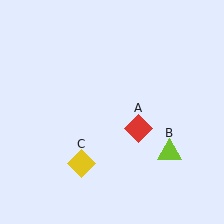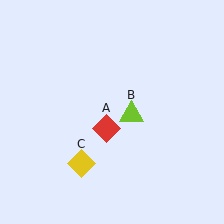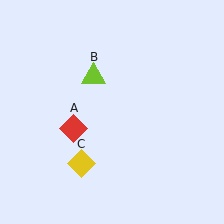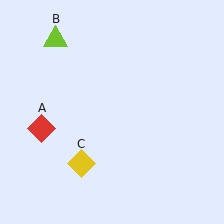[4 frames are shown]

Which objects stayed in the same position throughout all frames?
Yellow diamond (object C) remained stationary.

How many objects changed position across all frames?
2 objects changed position: red diamond (object A), lime triangle (object B).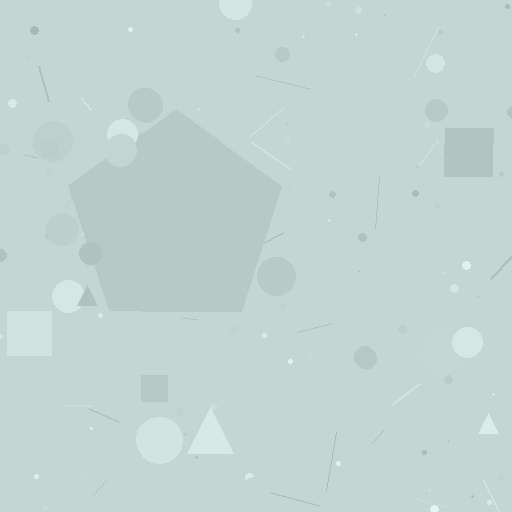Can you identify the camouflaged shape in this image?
The camouflaged shape is a pentagon.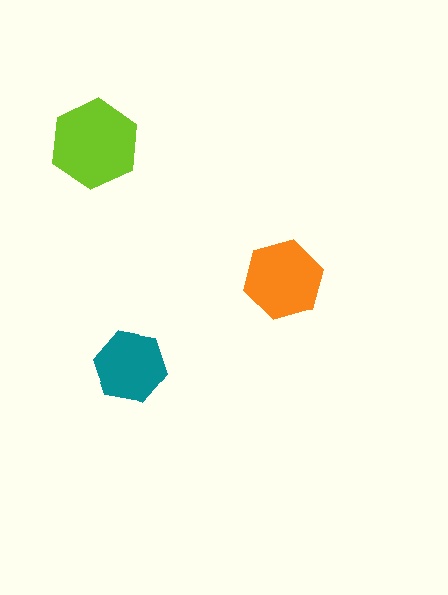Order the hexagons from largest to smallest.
the lime one, the orange one, the teal one.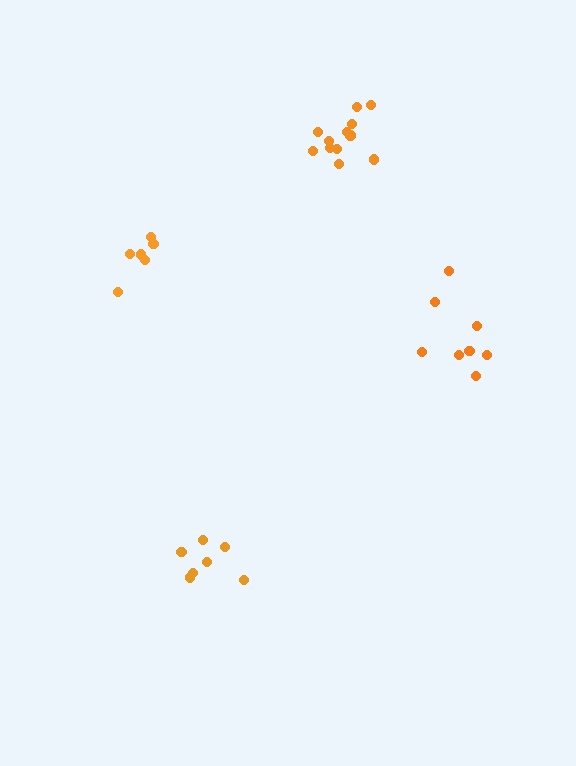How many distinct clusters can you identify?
There are 4 distinct clusters.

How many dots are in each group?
Group 1: 6 dots, Group 2: 8 dots, Group 3: 7 dots, Group 4: 12 dots (33 total).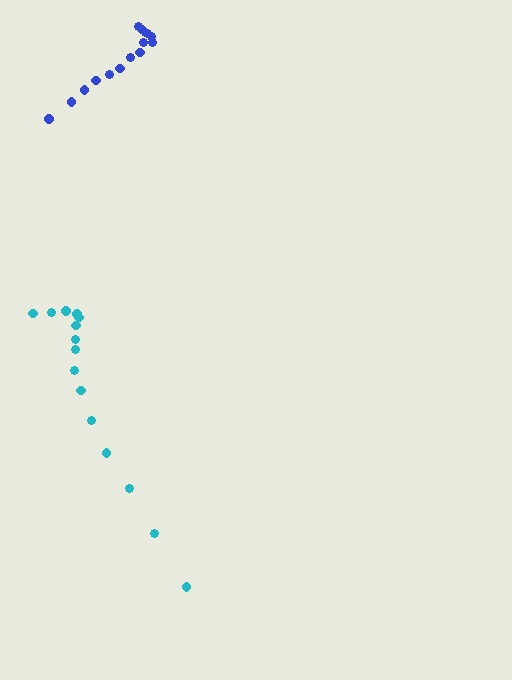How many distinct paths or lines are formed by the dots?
There are 2 distinct paths.